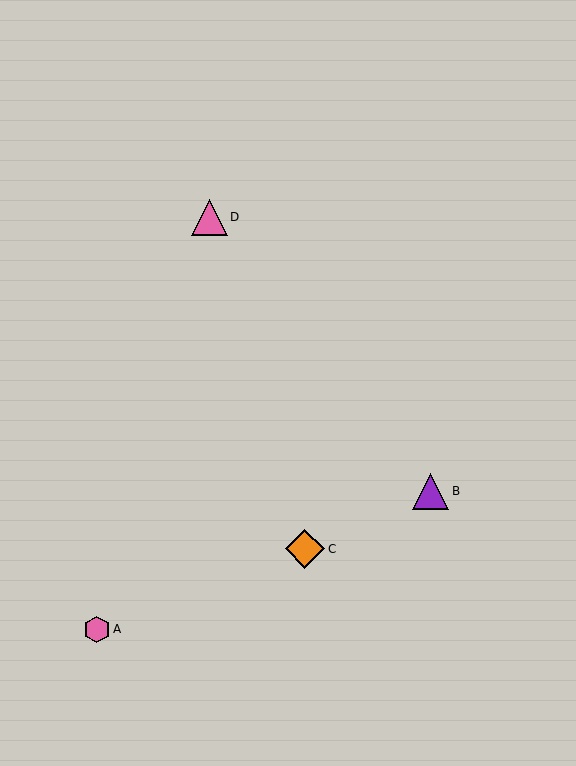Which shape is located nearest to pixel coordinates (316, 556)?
The orange diamond (labeled C) at (305, 549) is nearest to that location.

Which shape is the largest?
The orange diamond (labeled C) is the largest.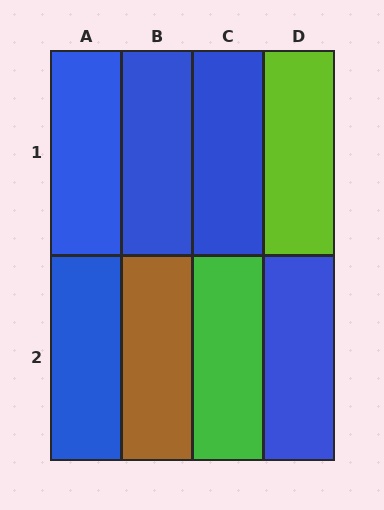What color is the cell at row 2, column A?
Blue.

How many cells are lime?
1 cell is lime.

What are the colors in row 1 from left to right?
Blue, blue, blue, lime.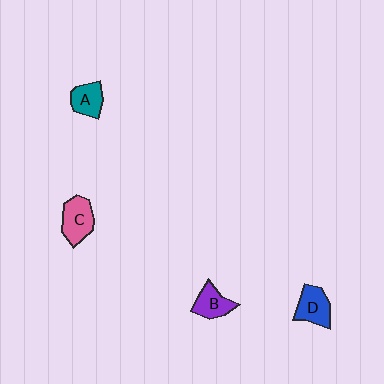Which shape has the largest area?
Shape C (pink).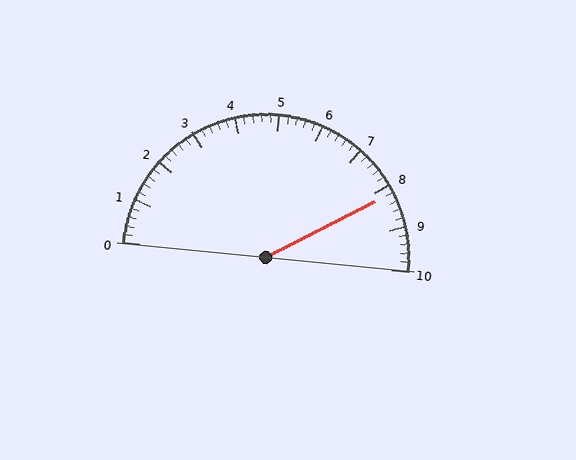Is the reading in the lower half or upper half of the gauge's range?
The reading is in the upper half of the range (0 to 10).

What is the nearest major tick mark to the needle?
The nearest major tick mark is 8.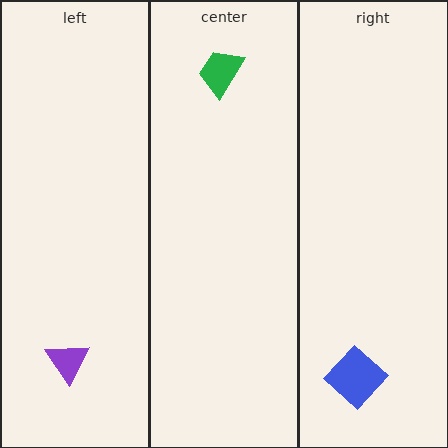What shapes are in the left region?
The purple triangle.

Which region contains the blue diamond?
The right region.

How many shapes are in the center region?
1.